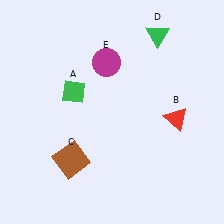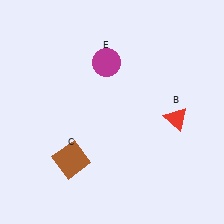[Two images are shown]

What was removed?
The green diamond (A), the green triangle (D) were removed in Image 2.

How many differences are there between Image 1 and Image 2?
There are 2 differences between the two images.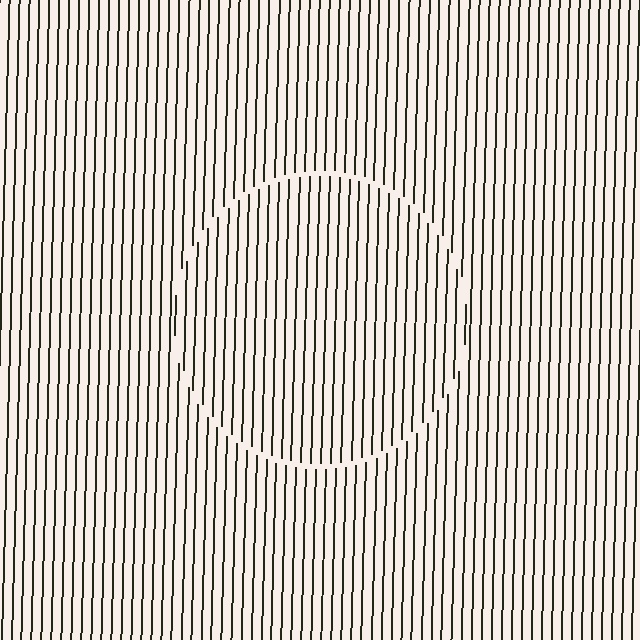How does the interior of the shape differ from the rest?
The interior of the shape contains the same grating, shifted by half a period — the contour is defined by the phase discontinuity where line-ends from the inner and outer gratings abut.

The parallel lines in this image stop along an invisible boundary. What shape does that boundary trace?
An illusory circle. The interior of the shape contains the same grating, shifted by half a period — the contour is defined by the phase discontinuity where line-ends from the inner and outer gratings abut.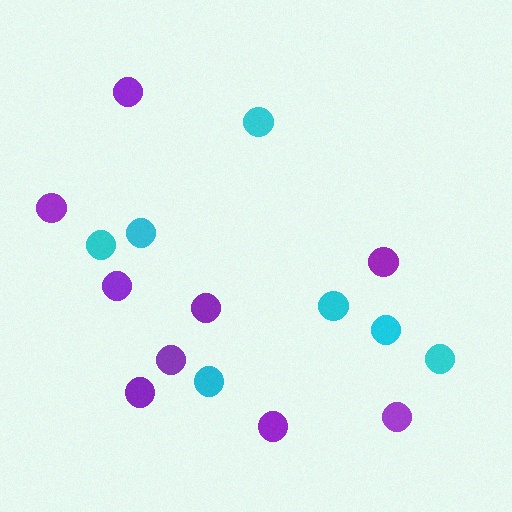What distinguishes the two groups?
There are 2 groups: one group of cyan circles (7) and one group of purple circles (9).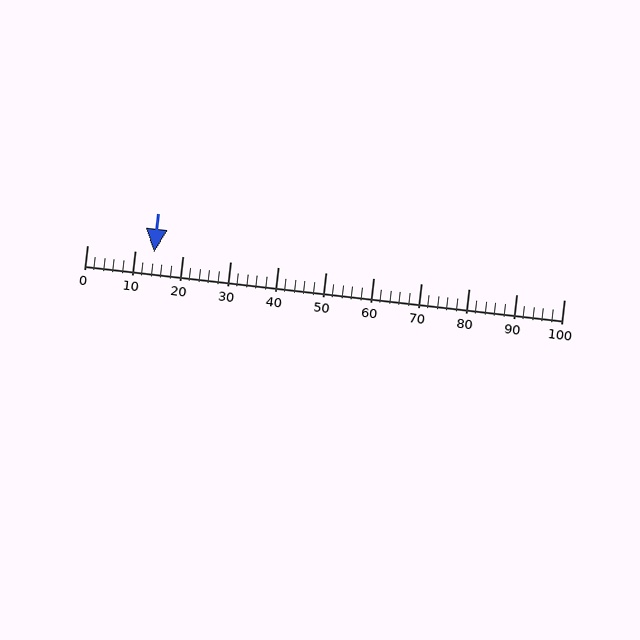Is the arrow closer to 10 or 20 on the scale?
The arrow is closer to 10.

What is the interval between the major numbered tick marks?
The major tick marks are spaced 10 units apart.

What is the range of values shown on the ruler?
The ruler shows values from 0 to 100.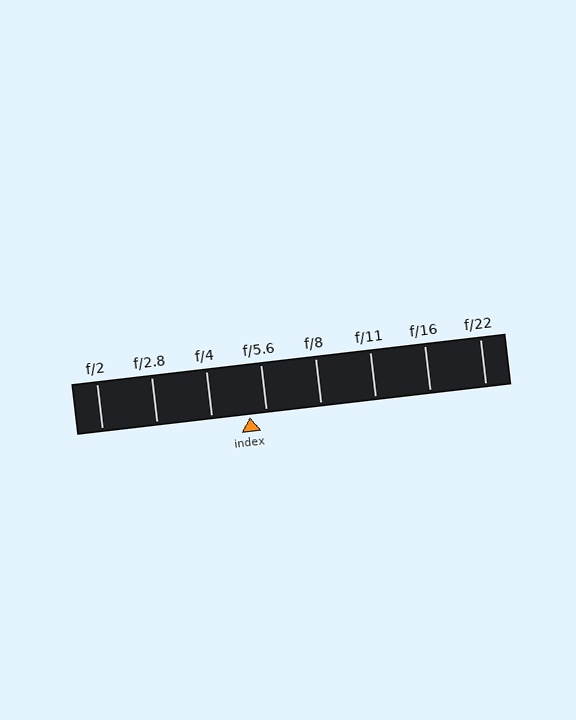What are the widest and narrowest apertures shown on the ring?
The widest aperture shown is f/2 and the narrowest is f/22.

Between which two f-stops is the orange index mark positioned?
The index mark is between f/4 and f/5.6.